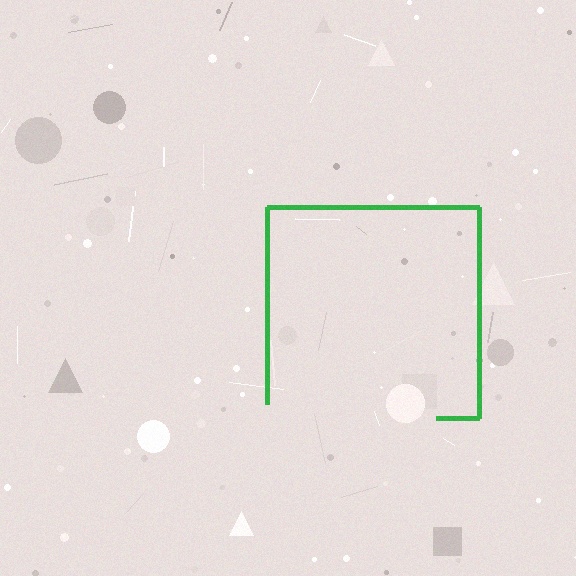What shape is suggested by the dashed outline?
The dashed outline suggests a square.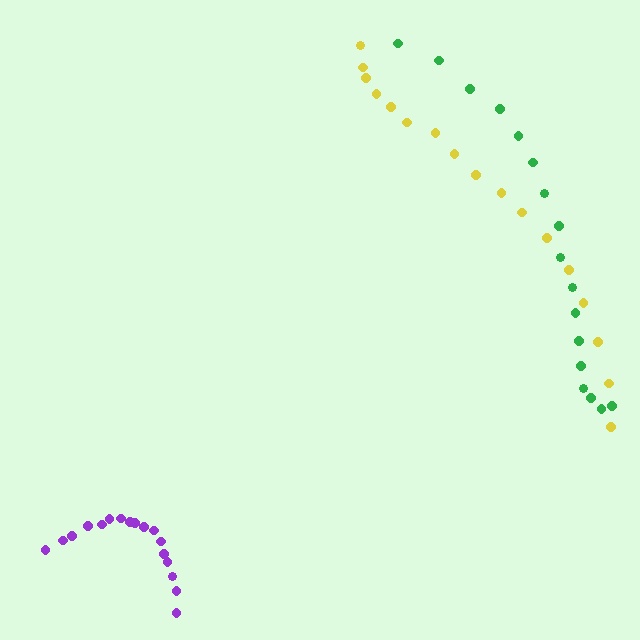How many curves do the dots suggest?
There are 3 distinct paths.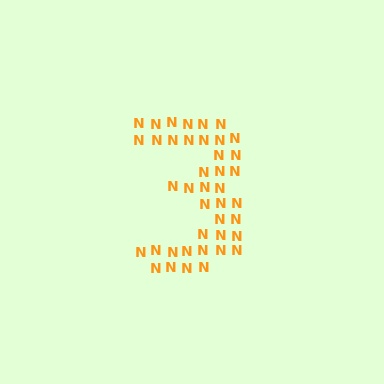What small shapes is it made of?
It is made of small letter N's.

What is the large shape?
The large shape is the digit 3.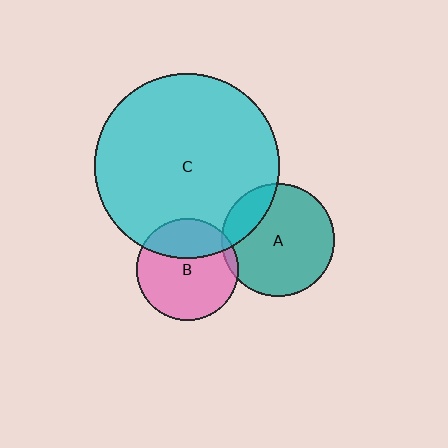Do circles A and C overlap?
Yes.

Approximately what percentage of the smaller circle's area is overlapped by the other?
Approximately 20%.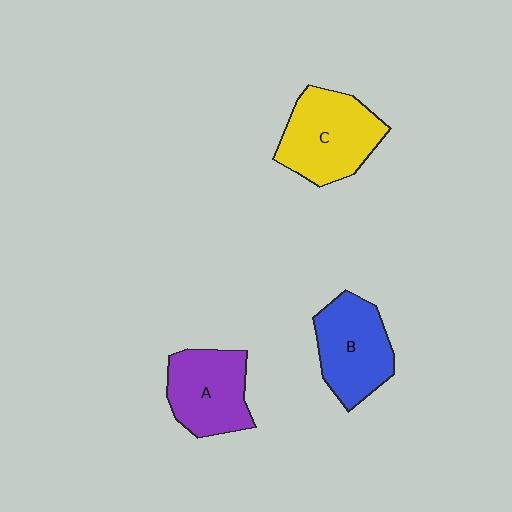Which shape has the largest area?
Shape C (yellow).